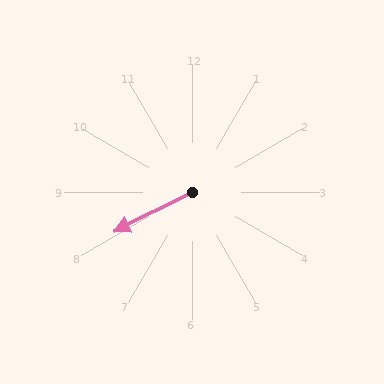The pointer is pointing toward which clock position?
Roughly 8 o'clock.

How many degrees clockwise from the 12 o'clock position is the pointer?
Approximately 243 degrees.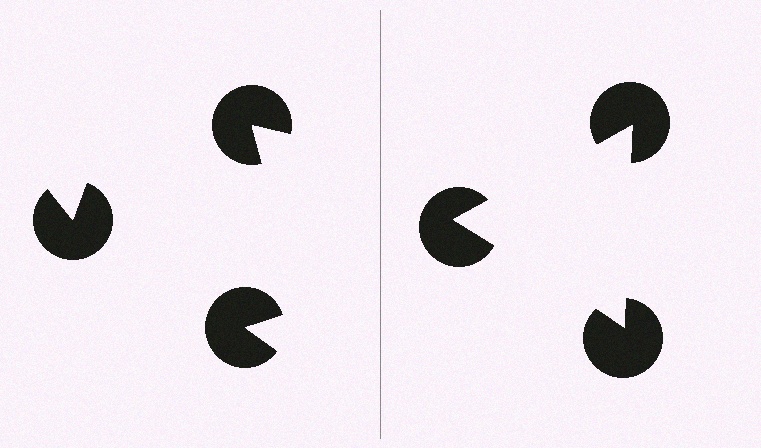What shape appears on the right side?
An illusory triangle.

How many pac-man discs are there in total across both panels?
6 — 3 on each side.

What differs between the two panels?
The pac-man discs are positioned identically on both sides; only the wedge orientations differ. On the right they align to a triangle; on the left they are misaligned.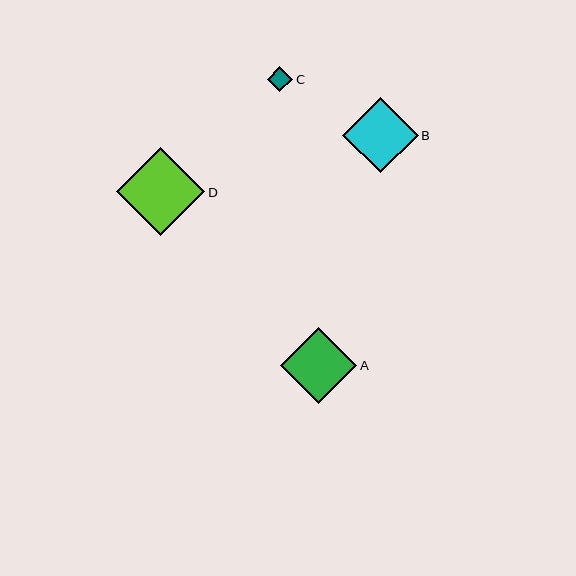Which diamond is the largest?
Diamond D is the largest with a size of approximately 88 pixels.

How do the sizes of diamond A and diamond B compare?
Diamond A and diamond B are approximately the same size.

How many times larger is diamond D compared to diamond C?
Diamond D is approximately 3.5 times the size of diamond C.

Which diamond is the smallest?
Diamond C is the smallest with a size of approximately 25 pixels.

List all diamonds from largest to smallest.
From largest to smallest: D, A, B, C.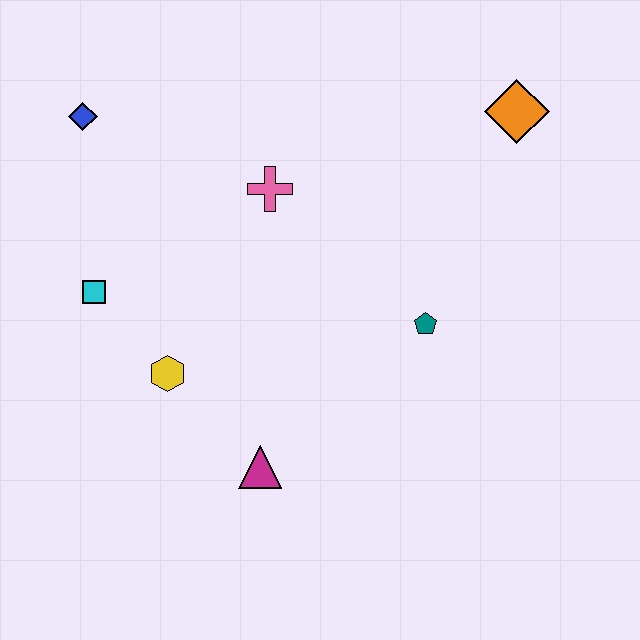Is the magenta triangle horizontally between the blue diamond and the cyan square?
No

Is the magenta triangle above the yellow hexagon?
No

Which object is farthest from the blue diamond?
The orange diamond is farthest from the blue diamond.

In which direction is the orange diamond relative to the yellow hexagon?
The orange diamond is to the right of the yellow hexagon.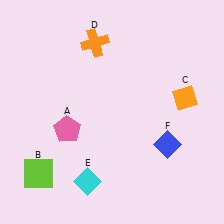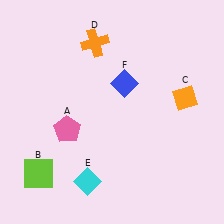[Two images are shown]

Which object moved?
The blue diamond (F) moved up.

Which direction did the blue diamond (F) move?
The blue diamond (F) moved up.